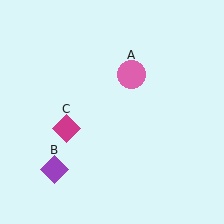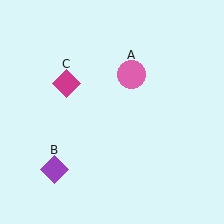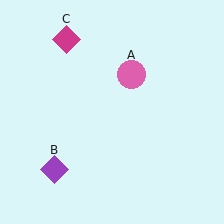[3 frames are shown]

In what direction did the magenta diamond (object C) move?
The magenta diamond (object C) moved up.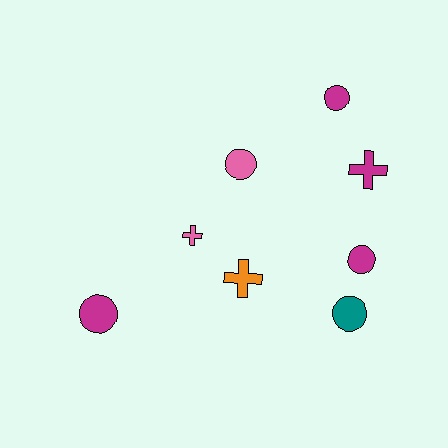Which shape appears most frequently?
Circle, with 5 objects.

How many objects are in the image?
There are 8 objects.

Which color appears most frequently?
Magenta, with 4 objects.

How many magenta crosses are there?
There is 1 magenta cross.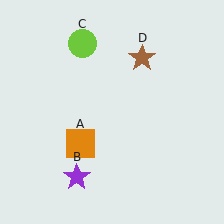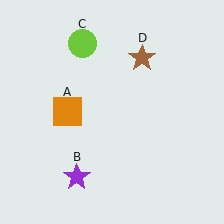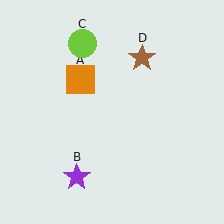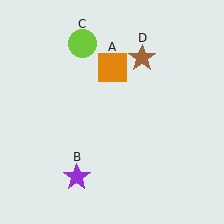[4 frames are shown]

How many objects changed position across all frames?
1 object changed position: orange square (object A).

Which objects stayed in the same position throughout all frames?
Purple star (object B) and lime circle (object C) and brown star (object D) remained stationary.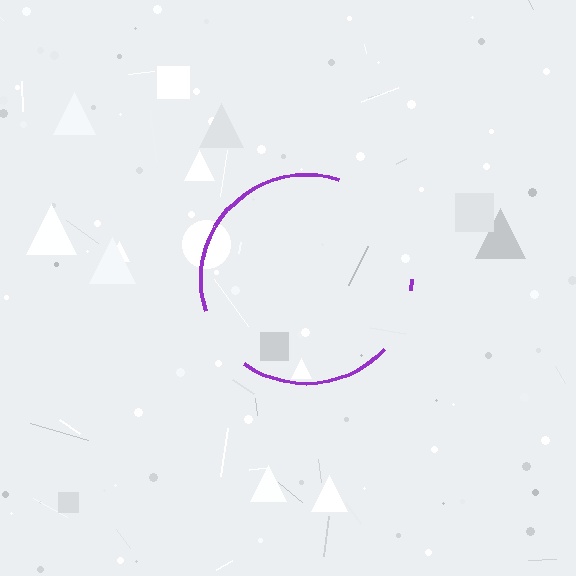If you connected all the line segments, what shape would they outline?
They would outline a circle.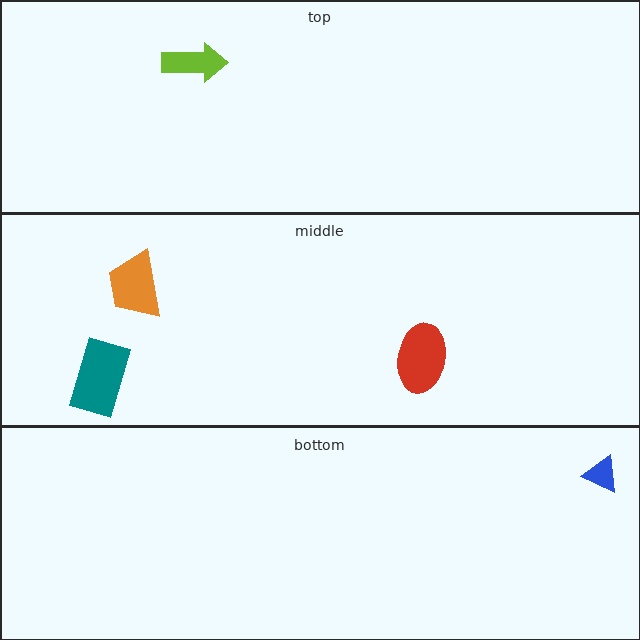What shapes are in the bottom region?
The blue triangle.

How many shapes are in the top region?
1.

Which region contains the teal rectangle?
The middle region.